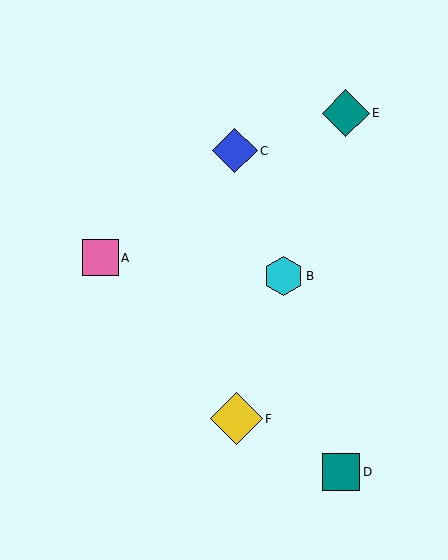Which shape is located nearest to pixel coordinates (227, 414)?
The yellow diamond (labeled F) at (236, 419) is nearest to that location.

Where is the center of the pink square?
The center of the pink square is at (100, 258).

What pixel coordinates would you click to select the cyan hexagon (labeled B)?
Click at (283, 276) to select the cyan hexagon B.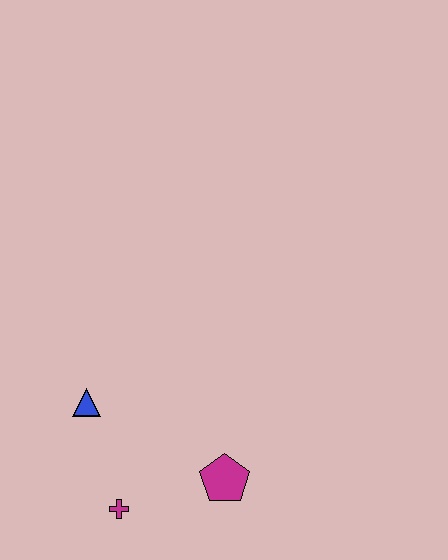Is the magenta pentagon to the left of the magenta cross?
No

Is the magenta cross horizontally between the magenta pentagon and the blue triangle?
Yes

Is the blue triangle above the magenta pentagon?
Yes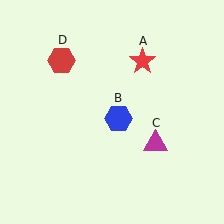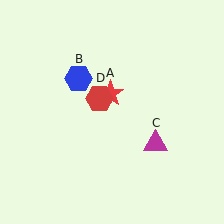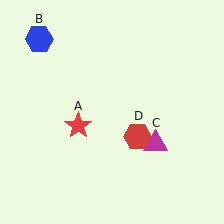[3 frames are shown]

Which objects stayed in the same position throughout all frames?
Magenta triangle (object C) remained stationary.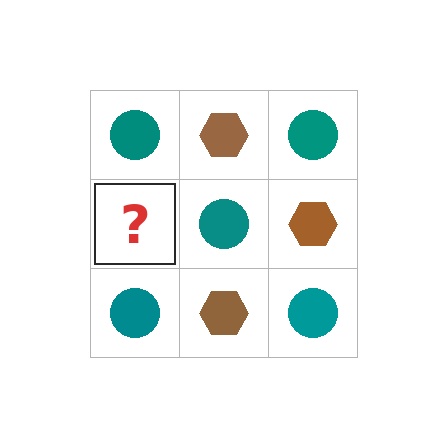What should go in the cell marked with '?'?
The missing cell should contain a brown hexagon.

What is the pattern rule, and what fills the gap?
The rule is that it alternates teal circle and brown hexagon in a checkerboard pattern. The gap should be filled with a brown hexagon.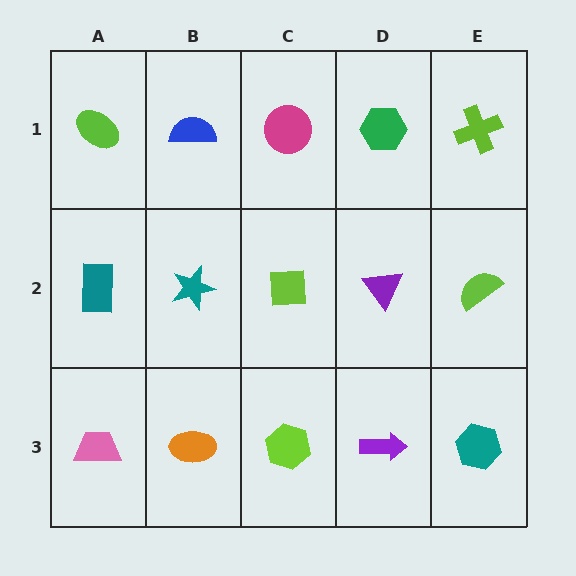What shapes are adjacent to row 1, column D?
A purple triangle (row 2, column D), a magenta circle (row 1, column C), a lime cross (row 1, column E).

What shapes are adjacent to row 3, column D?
A purple triangle (row 2, column D), a lime hexagon (row 3, column C), a teal hexagon (row 3, column E).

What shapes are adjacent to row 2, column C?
A magenta circle (row 1, column C), a lime hexagon (row 3, column C), a teal star (row 2, column B), a purple triangle (row 2, column D).